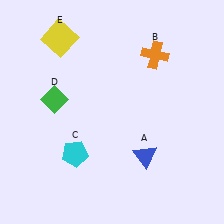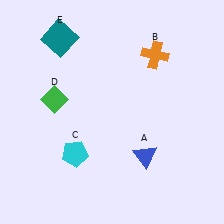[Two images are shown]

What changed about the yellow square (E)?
In Image 1, E is yellow. In Image 2, it changed to teal.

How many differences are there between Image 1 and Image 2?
There is 1 difference between the two images.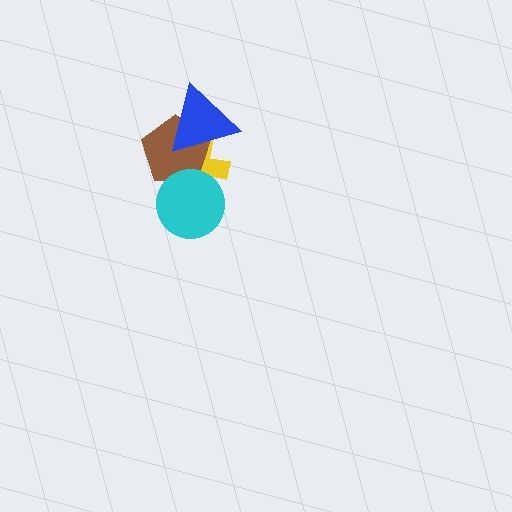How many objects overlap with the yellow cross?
3 objects overlap with the yellow cross.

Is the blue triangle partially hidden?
No, no other shape covers it.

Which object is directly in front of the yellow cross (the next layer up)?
The brown pentagon is directly in front of the yellow cross.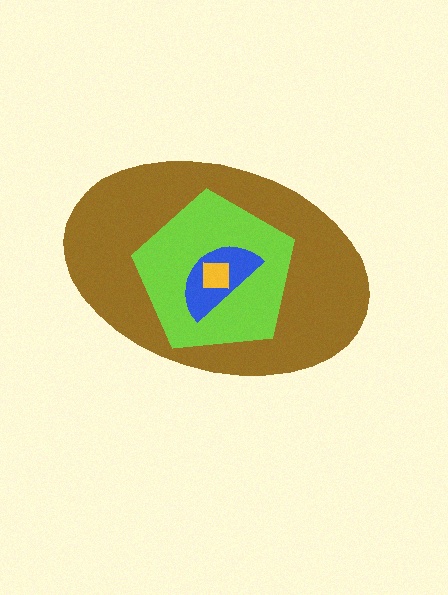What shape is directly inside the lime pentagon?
The blue semicircle.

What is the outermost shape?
The brown ellipse.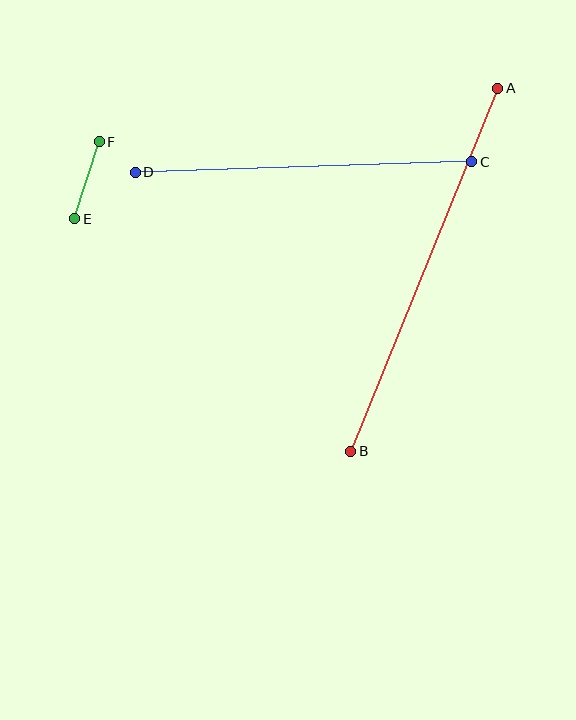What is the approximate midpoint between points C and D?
The midpoint is at approximately (303, 167) pixels.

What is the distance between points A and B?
The distance is approximately 392 pixels.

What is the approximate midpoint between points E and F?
The midpoint is at approximately (87, 180) pixels.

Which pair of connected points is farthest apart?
Points A and B are farthest apart.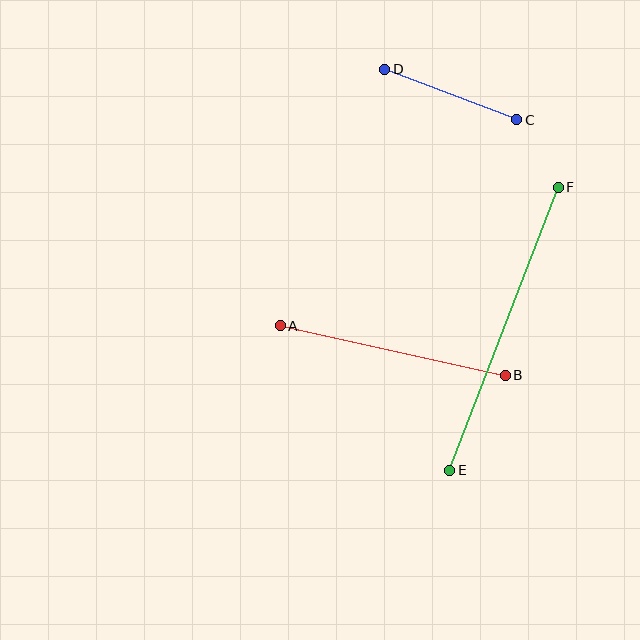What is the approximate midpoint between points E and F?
The midpoint is at approximately (504, 329) pixels.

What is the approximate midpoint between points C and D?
The midpoint is at approximately (451, 95) pixels.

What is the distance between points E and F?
The distance is approximately 303 pixels.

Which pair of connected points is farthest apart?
Points E and F are farthest apart.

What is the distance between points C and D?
The distance is approximately 141 pixels.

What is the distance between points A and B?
The distance is approximately 230 pixels.